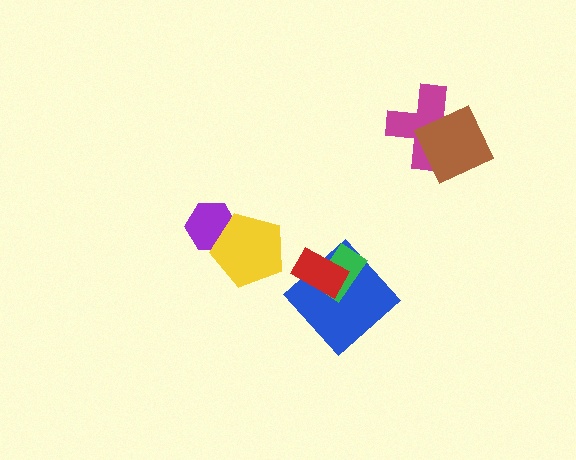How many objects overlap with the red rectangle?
2 objects overlap with the red rectangle.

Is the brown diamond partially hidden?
No, no other shape covers it.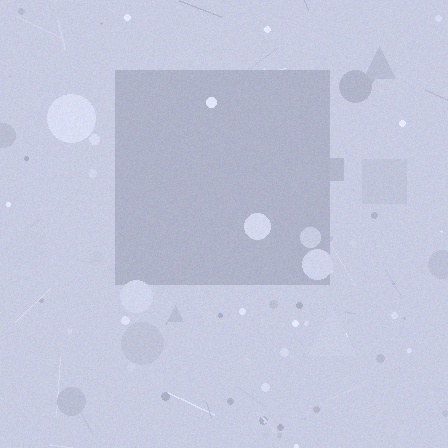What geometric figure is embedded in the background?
A square is embedded in the background.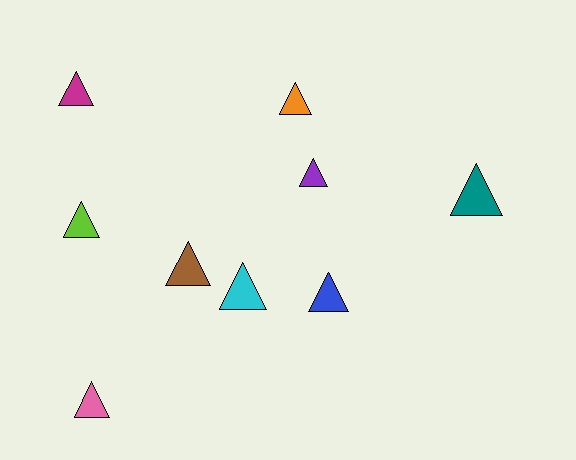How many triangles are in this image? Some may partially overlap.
There are 9 triangles.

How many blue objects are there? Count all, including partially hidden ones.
There is 1 blue object.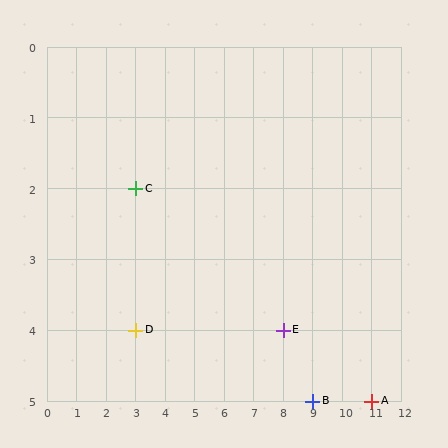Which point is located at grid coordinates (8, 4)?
Point E is at (8, 4).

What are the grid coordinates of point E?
Point E is at grid coordinates (8, 4).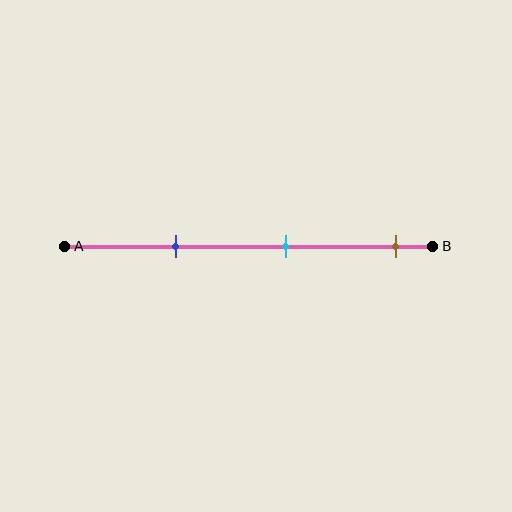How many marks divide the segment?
There are 3 marks dividing the segment.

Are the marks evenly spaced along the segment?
Yes, the marks are approximately evenly spaced.